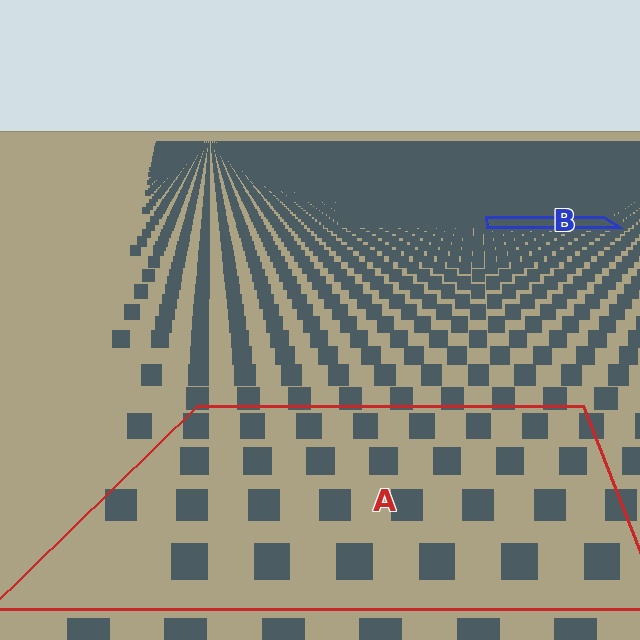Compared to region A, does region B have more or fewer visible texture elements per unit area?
Region B has more texture elements per unit area — they are packed more densely because it is farther away.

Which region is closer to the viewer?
Region A is closer. The texture elements there are larger and more spread out.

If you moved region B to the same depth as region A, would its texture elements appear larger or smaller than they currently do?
They would appear larger. At a closer depth, the same texture elements are projected at a bigger on-screen size.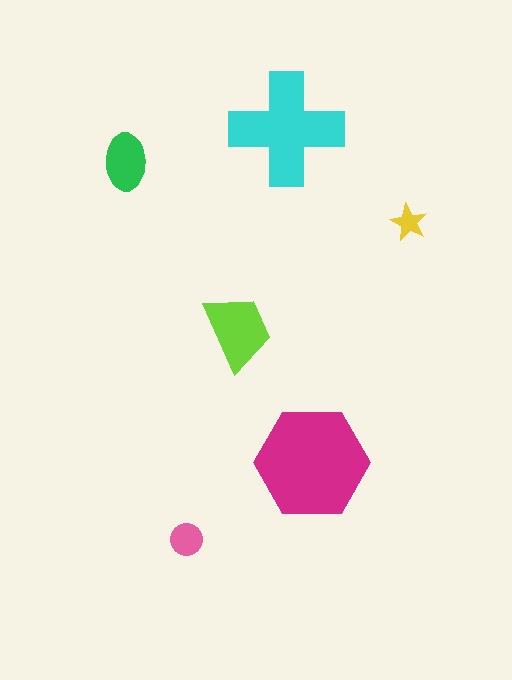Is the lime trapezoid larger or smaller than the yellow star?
Larger.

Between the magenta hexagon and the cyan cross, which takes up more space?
The magenta hexagon.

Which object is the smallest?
The yellow star.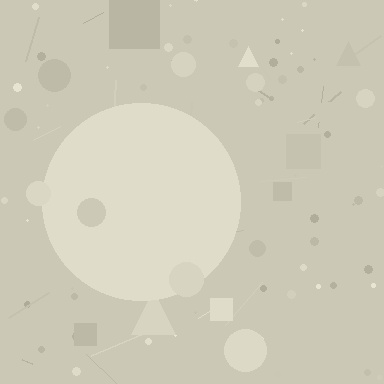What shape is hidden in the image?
A circle is hidden in the image.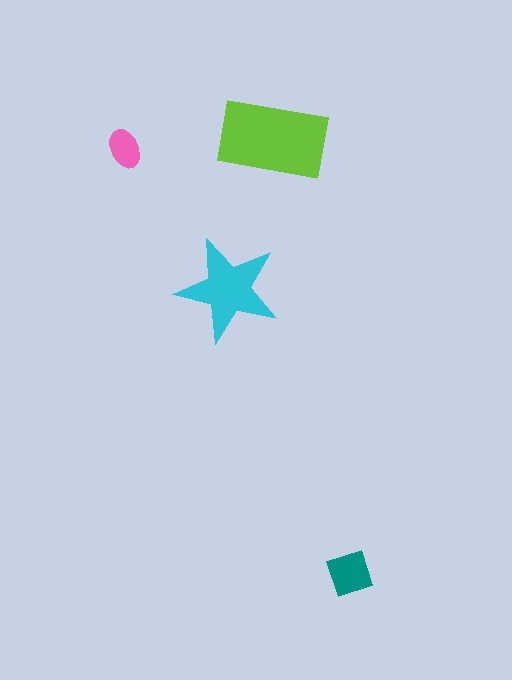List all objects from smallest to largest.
The pink ellipse, the teal diamond, the cyan star, the lime rectangle.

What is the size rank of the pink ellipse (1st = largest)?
4th.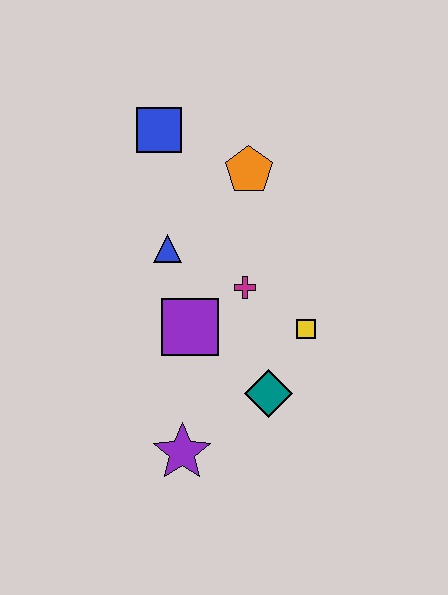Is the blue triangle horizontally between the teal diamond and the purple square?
No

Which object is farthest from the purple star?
The blue square is farthest from the purple star.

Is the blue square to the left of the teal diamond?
Yes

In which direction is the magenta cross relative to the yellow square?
The magenta cross is to the left of the yellow square.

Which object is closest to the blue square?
The orange pentagon is closest to the blue square.